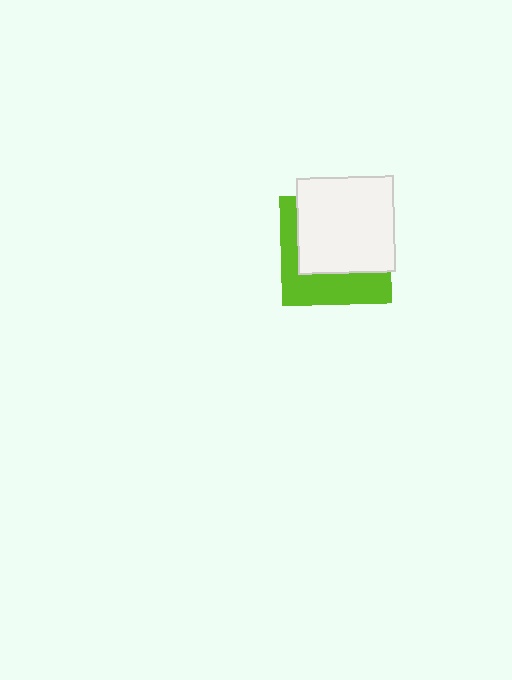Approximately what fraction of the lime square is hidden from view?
Roughly 61% of the lime square is hidden behind the white square.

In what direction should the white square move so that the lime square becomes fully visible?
The white square should move toward the upper-right. That is the shortest direction to clear the overlap and leave the lime square fully visible.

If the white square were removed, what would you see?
You would see the complete lime square.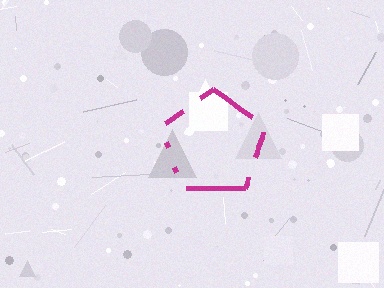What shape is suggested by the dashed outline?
The dashed outline suggests a pentagon.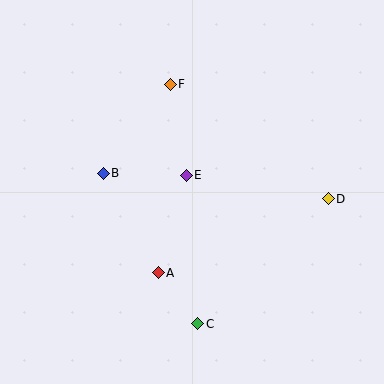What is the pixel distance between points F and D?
The distance between F and D is 195 pixels.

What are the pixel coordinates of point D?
Point D is at (328, 199).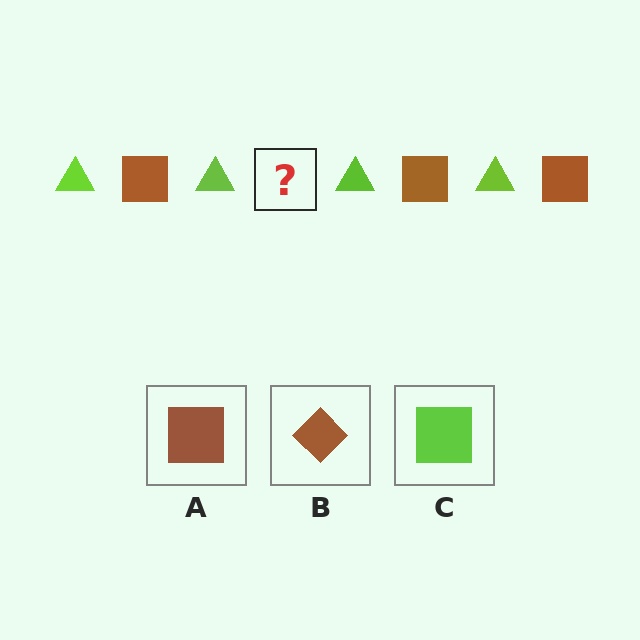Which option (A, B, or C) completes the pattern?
A.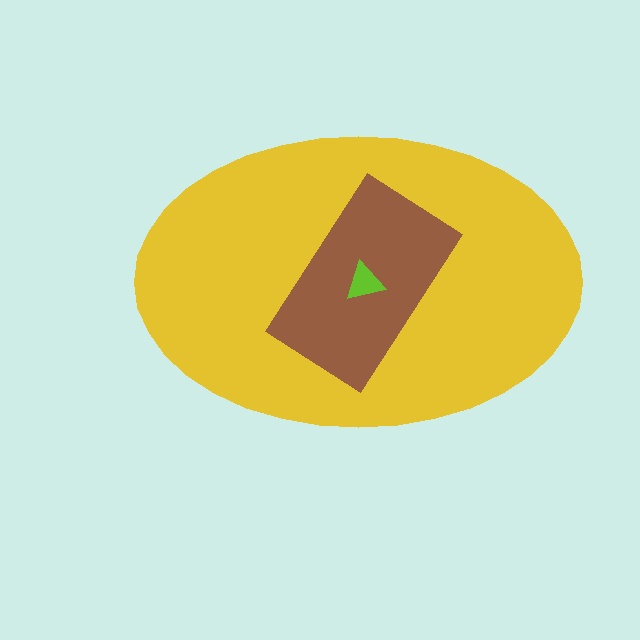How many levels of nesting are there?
3.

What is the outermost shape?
The yellow ellipse.